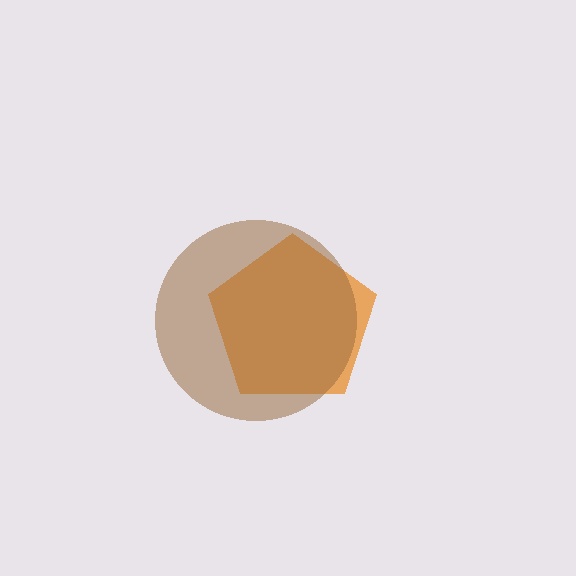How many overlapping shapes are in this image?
There are 2 overlapping shapes in the image.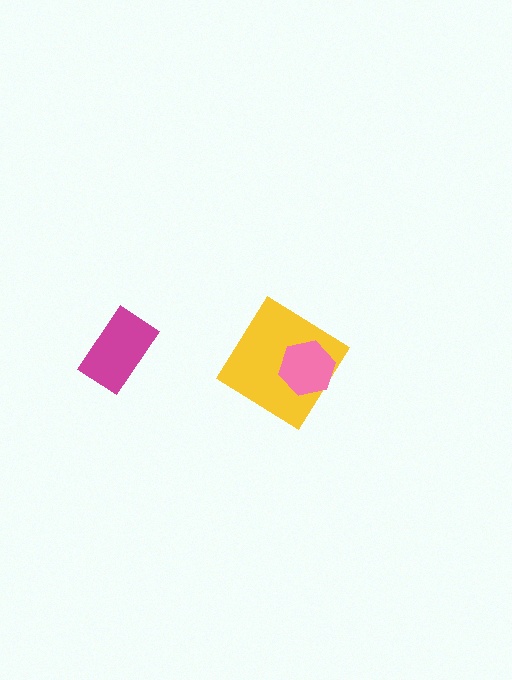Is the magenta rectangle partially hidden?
No, no other shape covers it.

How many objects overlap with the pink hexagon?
1 object overlaps with the pink hexagon.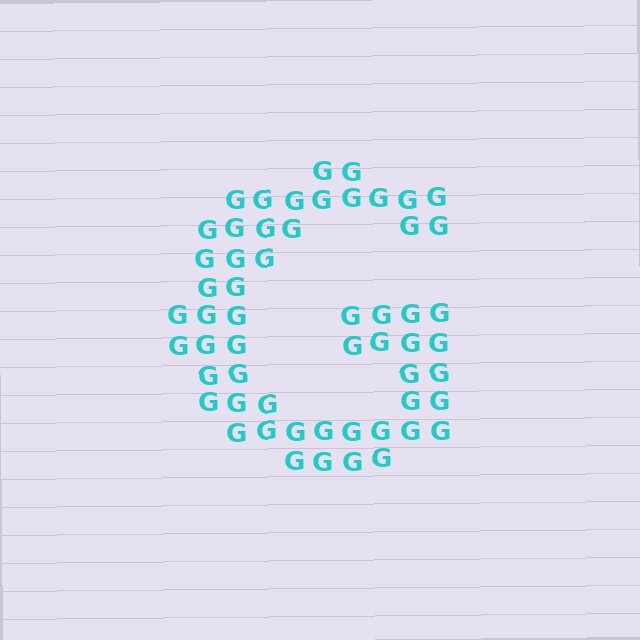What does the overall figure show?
The overall figure shows the letter G.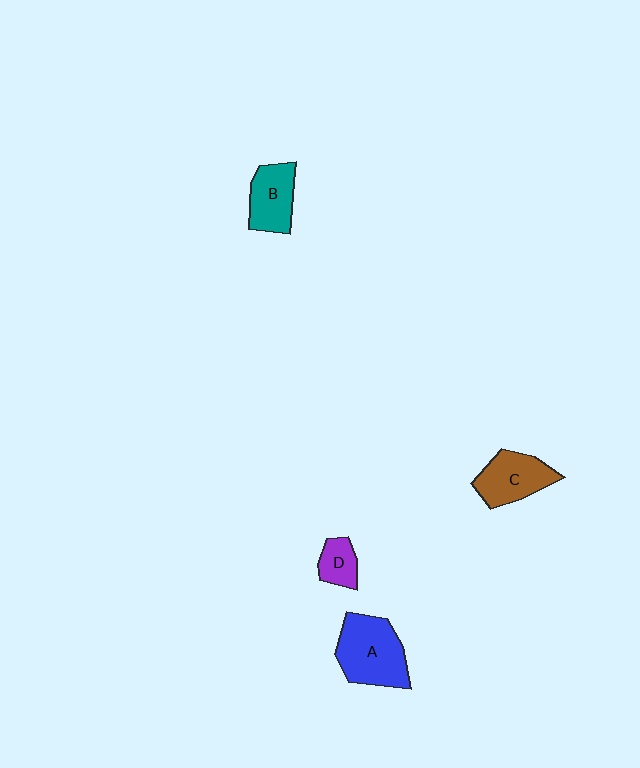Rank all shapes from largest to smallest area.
From largest to smallest: A (blue), C (brown), B (teal), D (purple).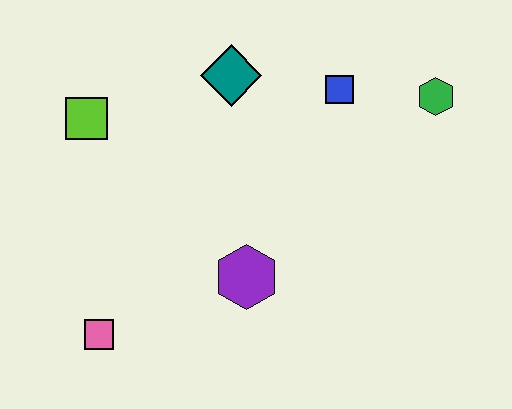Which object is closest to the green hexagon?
The blue square is closest to the green hexagon.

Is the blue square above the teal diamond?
No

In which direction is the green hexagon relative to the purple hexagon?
The green hexagon is to the right of the purple hexagon.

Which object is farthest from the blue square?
The pink square is farthest from the blue square.